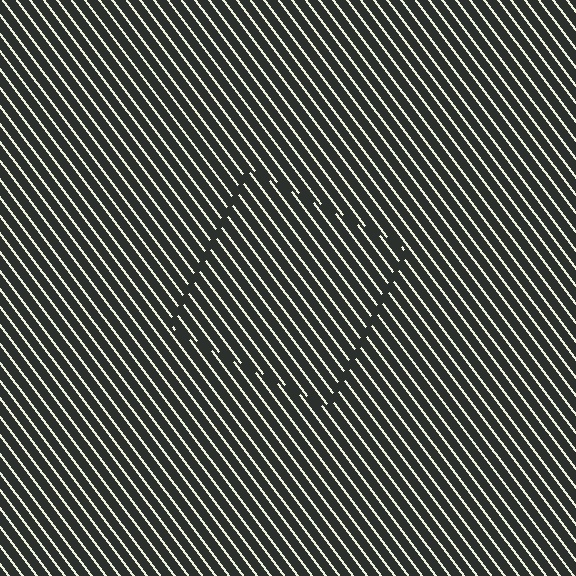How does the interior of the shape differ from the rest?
The interior of the shape contains the same grating, shifted by half a period — the contour is defined by the phase discontinuity where line-ends from the inner and outer gratings abut.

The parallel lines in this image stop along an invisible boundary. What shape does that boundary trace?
An illusory square. The interior of the shape contains the same grating, shifted by half a period — the contour is defined by the phase discontinuity where line-ends from the inner and outer gratings abut.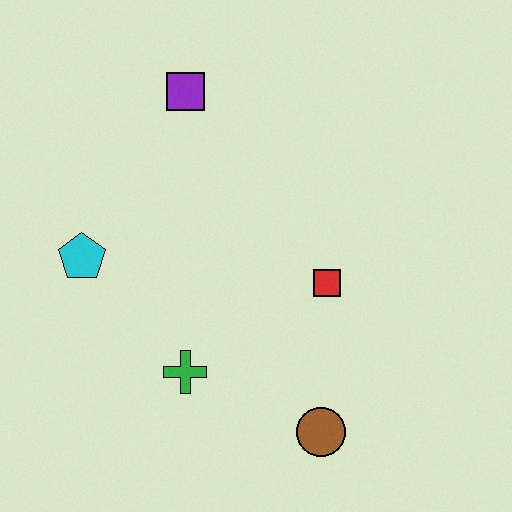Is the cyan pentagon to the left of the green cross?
Yes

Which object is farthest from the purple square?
The brown circle is farthest from the purple square.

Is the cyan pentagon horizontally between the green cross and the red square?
No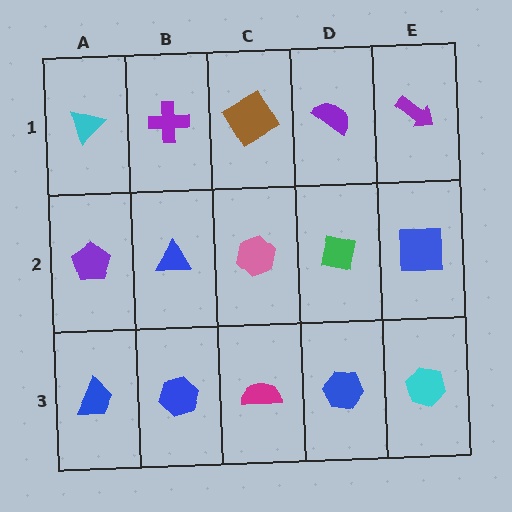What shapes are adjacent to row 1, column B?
A blue triangle (row 2, column B), a cyan triangle (row 1, column A), a brown diamond (row 1, column C).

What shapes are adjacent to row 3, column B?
A blue triangle (row 2, column B), a blue trapezoid (row 3, column A), a magenta semicircle (row 3, column C).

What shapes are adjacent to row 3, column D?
A green square (row 2, column D), a magenta semicircle (row 3, column C), a cyan hexagon (row 3, column E).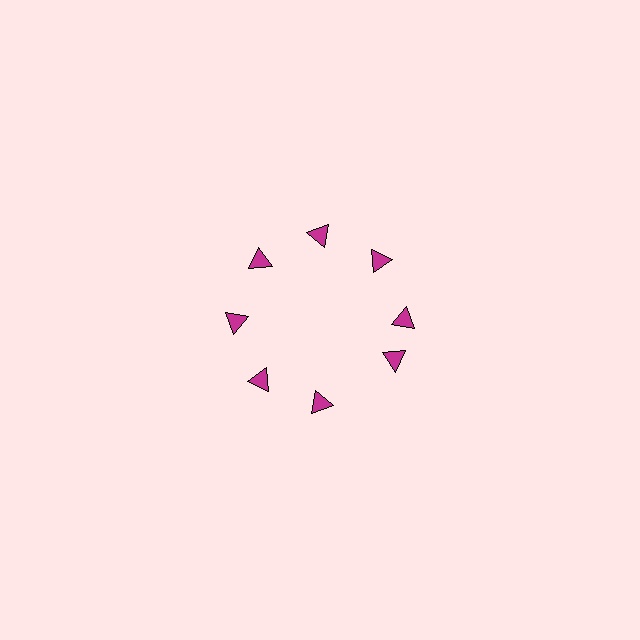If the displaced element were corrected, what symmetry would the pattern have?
It would have 8-fold rotational symmetry — the pattern would map onto itself every 45 degrees.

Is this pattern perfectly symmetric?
No. The 8 magenta triangles are arranged in a ring, but one element near the 4 o'clock position is rotated out of alignment along the ring, breaking the 8-fold rotational symmetry.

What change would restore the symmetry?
The symmetry would be restored by rotating it back into even spacing with its neighbors so that all 8 triangles sit at equal angles and equal distance from the center.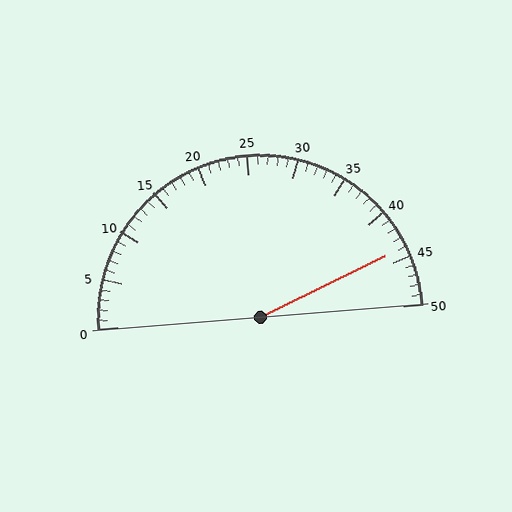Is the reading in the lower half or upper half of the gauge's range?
The reading is in the upper half of the range (0 to 50).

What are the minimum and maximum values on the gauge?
The gauge ranges from 0 to 50.